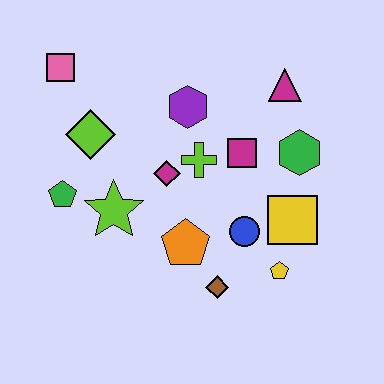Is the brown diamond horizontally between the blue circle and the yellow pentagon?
No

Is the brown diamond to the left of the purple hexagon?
No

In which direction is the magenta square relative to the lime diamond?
The magenta square is to the right of the lime diamond.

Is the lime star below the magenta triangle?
Yes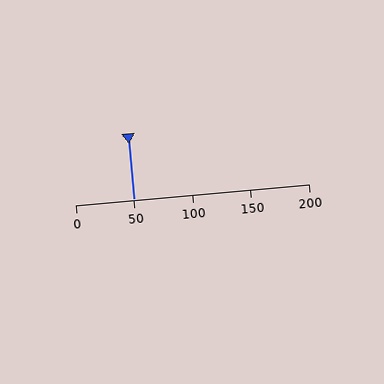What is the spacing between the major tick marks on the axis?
The major ticks are spaced 50 apart.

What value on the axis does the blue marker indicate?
The marker indicates approximately 50.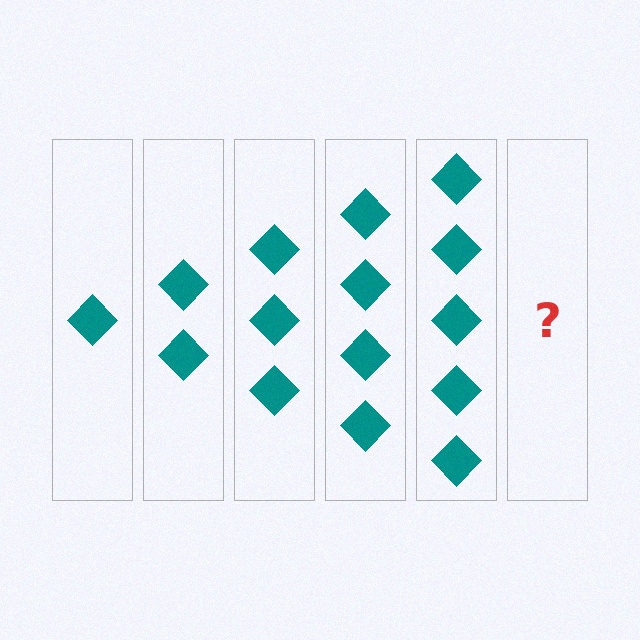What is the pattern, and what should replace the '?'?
The pattern is that each step adds one more diamond. The '?' should be 6 diamonds.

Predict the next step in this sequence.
The next step is 6 diamonds.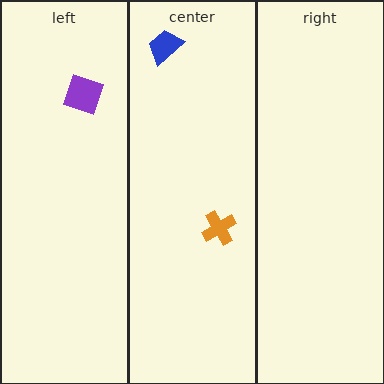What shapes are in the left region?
The purple diamond.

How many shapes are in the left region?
1.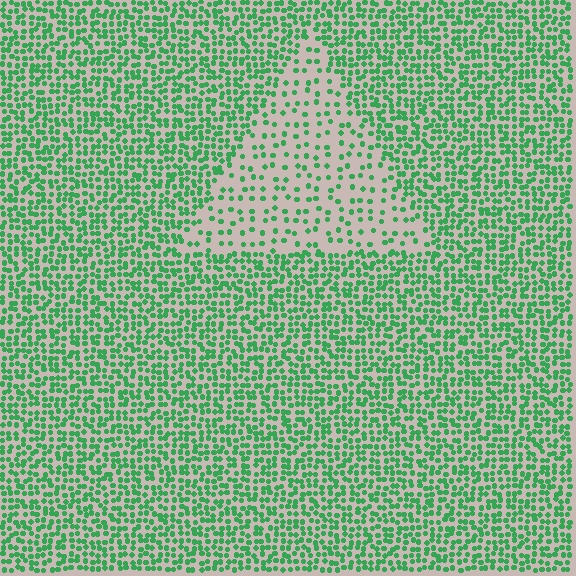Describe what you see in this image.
The image contains small green elements arranged at two different densities. A triangle-shaped region is visible where the elements are less densely packed than the surrounding area.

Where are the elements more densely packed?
The elements are more densely packed outside the triangle boundary.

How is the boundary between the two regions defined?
The boundary is defined by a change in element density (approximately 2.5x ratio). All elements are the same color, size, and shape.